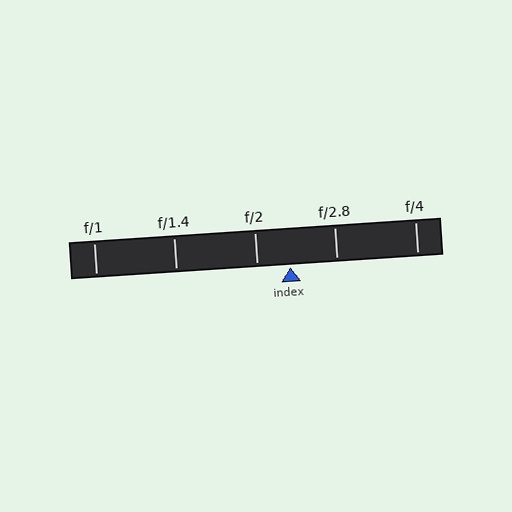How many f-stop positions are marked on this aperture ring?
There are 5 f-stop positions marked.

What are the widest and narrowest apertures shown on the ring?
The widest aperture shown is f/1 and the narrowest is f/4.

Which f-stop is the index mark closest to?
The index mark is closest to f/2.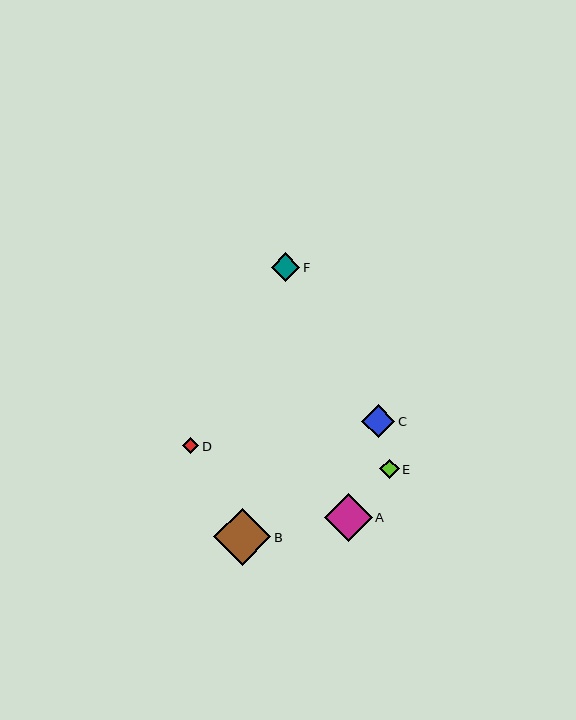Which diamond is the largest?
Diamond B is the largest with a size of approximately 57 pixels.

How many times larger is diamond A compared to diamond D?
Diamond A is approximately 2.9 times the size of diamond D.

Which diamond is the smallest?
Diamond D is the smallest with a size of approximately 16 pixels.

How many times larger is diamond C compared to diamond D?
Diamond C is approximately 2.0 times the size of diamond D.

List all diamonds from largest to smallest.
From largest to smallest: B, A, C, F, E, D.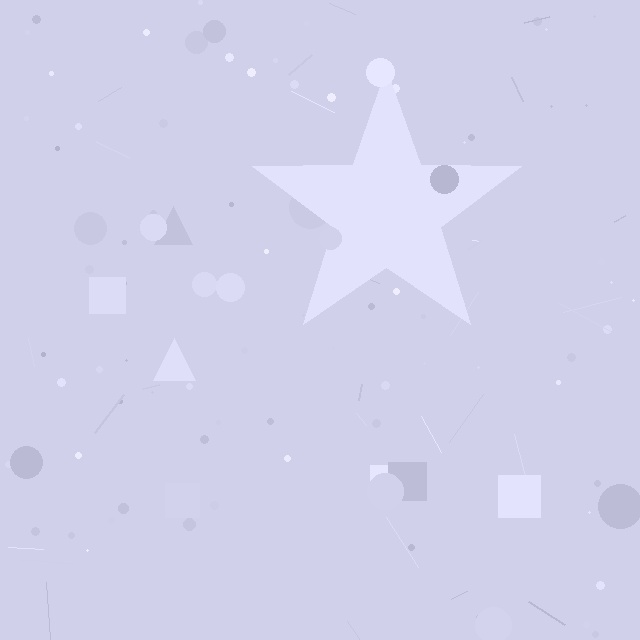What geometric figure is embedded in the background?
A star is embedded in the background.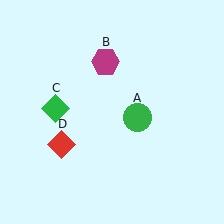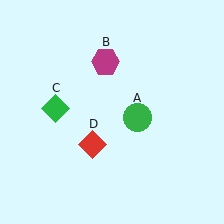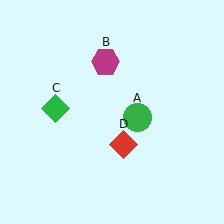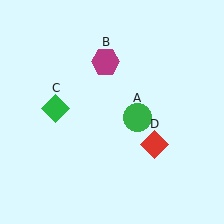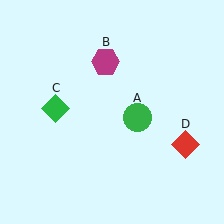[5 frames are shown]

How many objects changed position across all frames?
1 object changed position: red diamond (object D).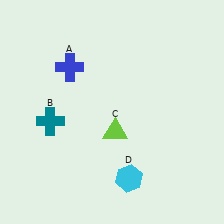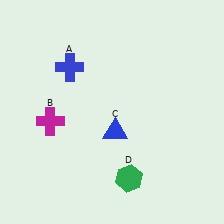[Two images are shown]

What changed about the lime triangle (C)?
In Image 1, C is lime. In Image 2, it changed to blue.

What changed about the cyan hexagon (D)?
In Image 1, D is cyan. In Image 2, it changed to green.